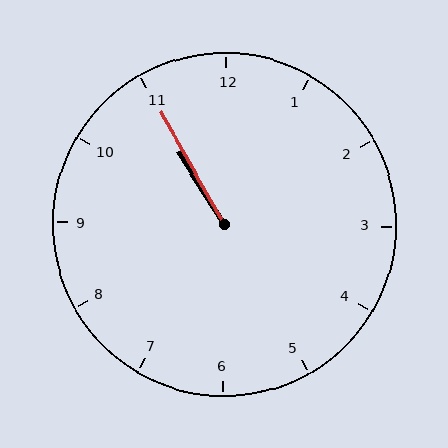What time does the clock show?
10:55.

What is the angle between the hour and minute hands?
Approximately 2 degrees.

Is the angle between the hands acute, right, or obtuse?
It is acute.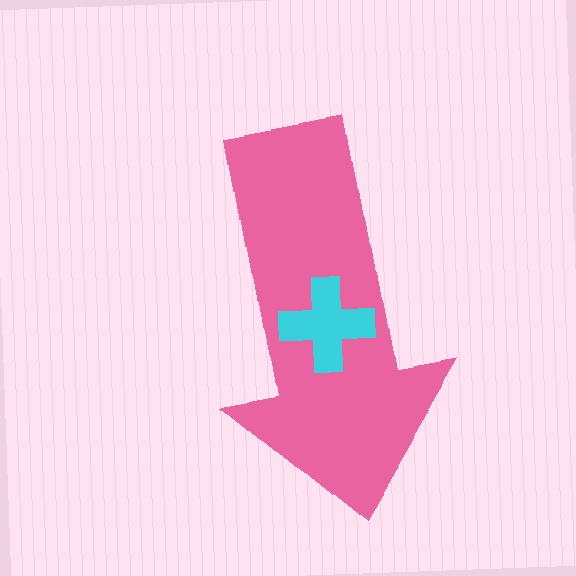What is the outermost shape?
The pink arrow.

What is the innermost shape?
The cyan cross.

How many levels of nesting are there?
2.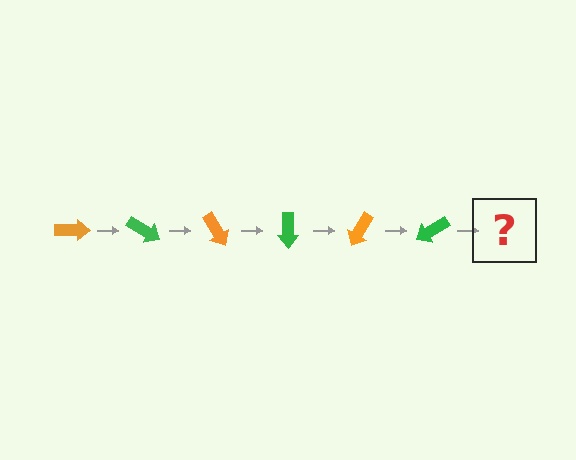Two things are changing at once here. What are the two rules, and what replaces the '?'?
The two rules are that it rotates 30 degrees each step and the color cycles through orange and green. The '?' should be an orange arrow, rotated 180 degrees from the start.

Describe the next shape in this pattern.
It should be an orange arrow, rotated 180 degrees from the start.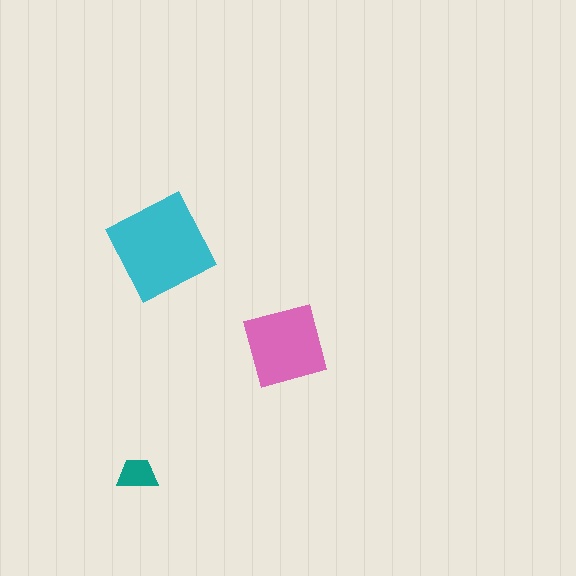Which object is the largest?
The cyan square.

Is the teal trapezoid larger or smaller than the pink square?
Smaller.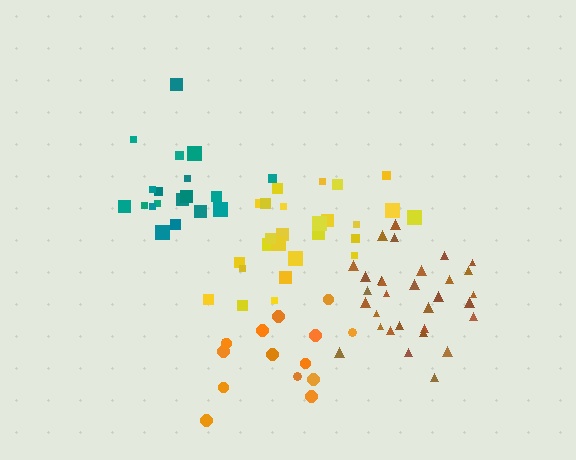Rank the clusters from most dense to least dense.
brown, teal, orange, yellow.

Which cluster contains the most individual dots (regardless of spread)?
Brown (31).